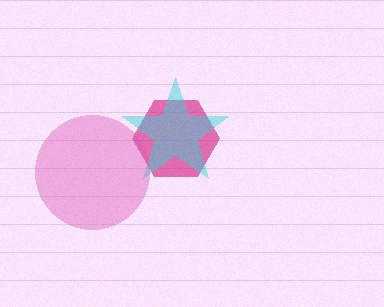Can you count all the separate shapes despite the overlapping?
Yes, there are 3 separate shapes.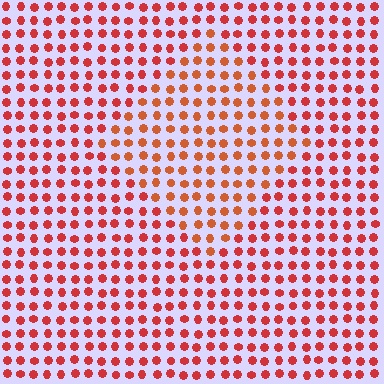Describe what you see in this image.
The image is filled with small red elements in a uniform arrangement. A diamond-shaped region is visible where the elements are tinted to a slightly different hue, forming a subtle color boundary.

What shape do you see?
I see a diamond.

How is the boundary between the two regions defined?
The boundary is defined purely by a slight shift in hue (about 19 degrees). Spacing, size, and orientation are identical on both sides.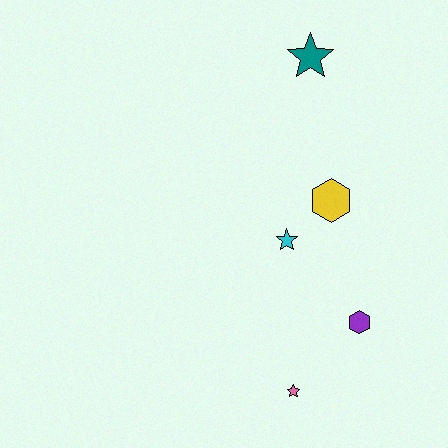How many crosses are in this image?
There are no crosses.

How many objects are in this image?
There are 5 objects.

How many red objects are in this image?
There are no red objects.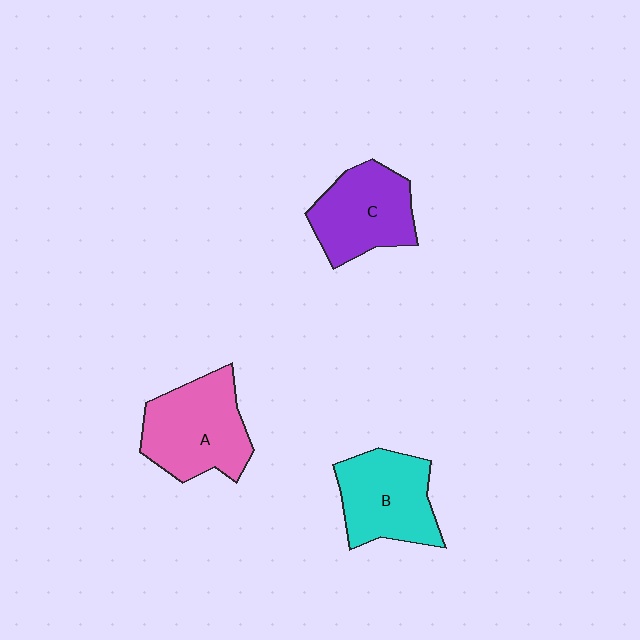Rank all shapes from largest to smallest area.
From largest to smallest: A (pink), B (cyan), C (purple).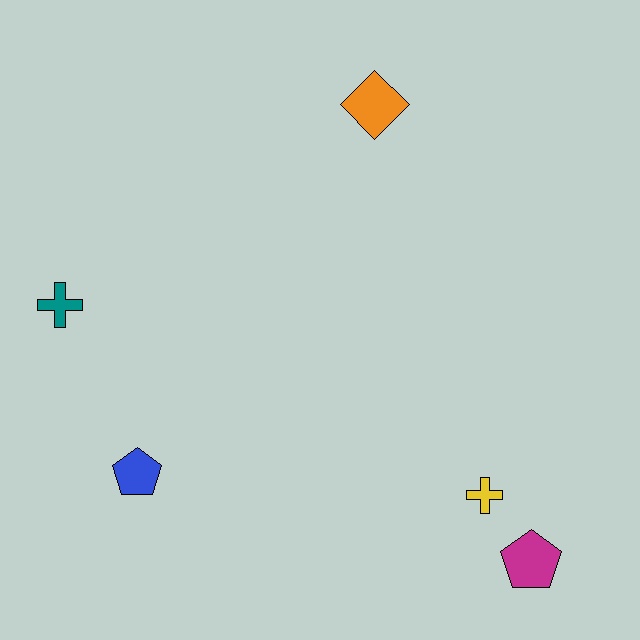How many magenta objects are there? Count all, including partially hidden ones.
There is 1 magenta object.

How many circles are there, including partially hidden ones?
There are no circles.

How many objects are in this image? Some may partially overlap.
There are 5 objects.